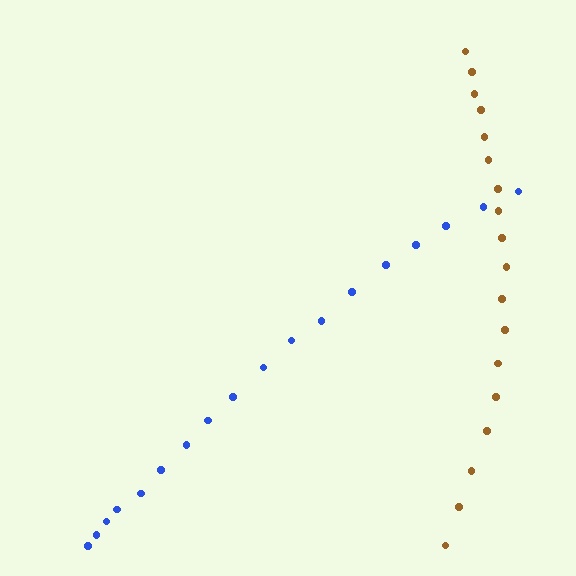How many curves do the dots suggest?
There are 2 distinct paths.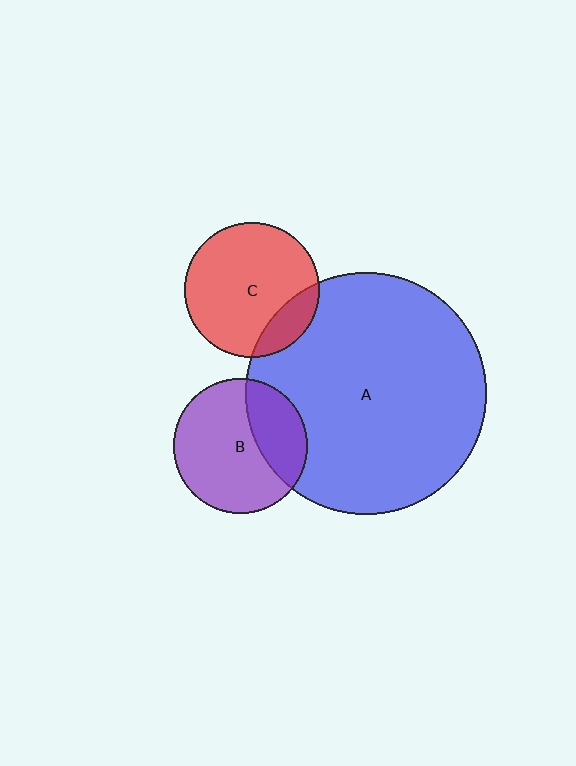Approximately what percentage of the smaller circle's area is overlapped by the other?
Approximately 30%.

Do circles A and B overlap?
Yes.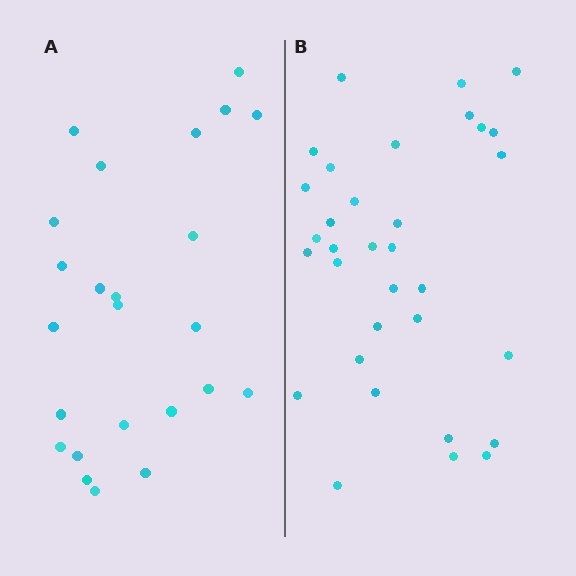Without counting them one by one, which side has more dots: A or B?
Region B (the right region) has more dots.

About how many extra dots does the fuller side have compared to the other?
Region B has roughly 8 or so more dots than region A.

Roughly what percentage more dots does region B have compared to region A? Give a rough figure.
About 40% more.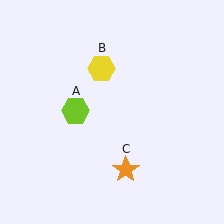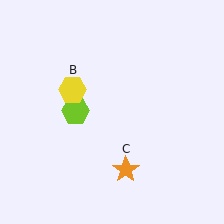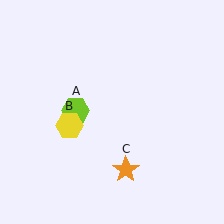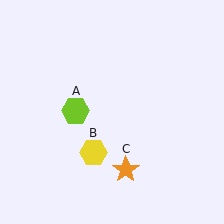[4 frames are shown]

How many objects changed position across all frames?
1 object changed position: yellow hexagon (object B).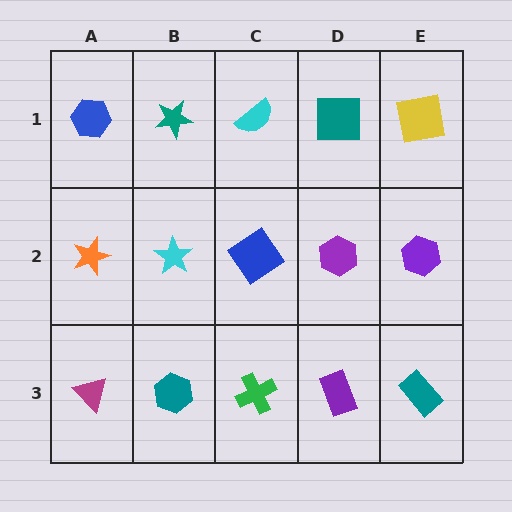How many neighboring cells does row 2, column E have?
3.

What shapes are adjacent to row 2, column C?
A cyan semicircle (row 1, column C), a green cross (row 3, column C), a cyan star (row 2, column B), a purple hexagon (row 2, column D).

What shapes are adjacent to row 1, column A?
An orange star (row 2, column A), a teal star (row 1, column B).